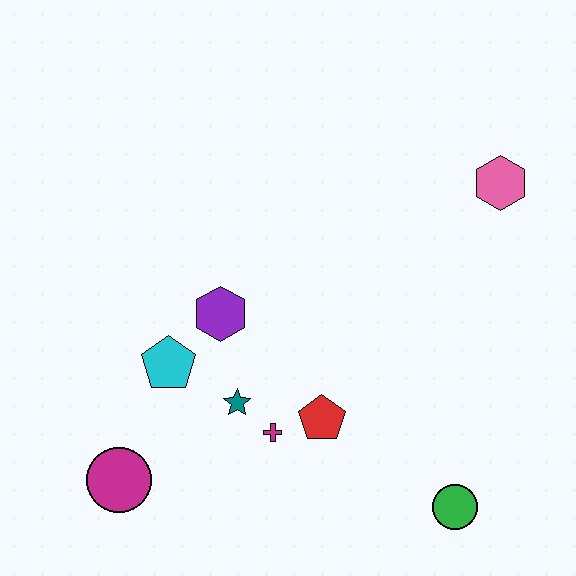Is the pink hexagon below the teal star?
No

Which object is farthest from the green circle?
The magenta circle is farthest from the green circle.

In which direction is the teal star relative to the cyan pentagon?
The teal star is to the right of the cyan pentagon.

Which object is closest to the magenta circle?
The cyan pentagon is closest to the magenta circle.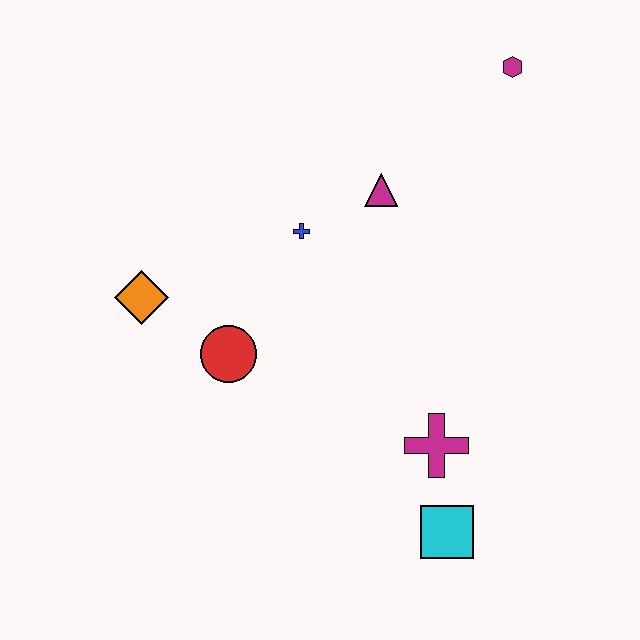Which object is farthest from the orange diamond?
The magenta hexagon is farthest from the orange diamond.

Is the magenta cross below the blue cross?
Yes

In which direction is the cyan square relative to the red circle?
The cyan square is to the right of the red circle.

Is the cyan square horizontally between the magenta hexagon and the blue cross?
Yes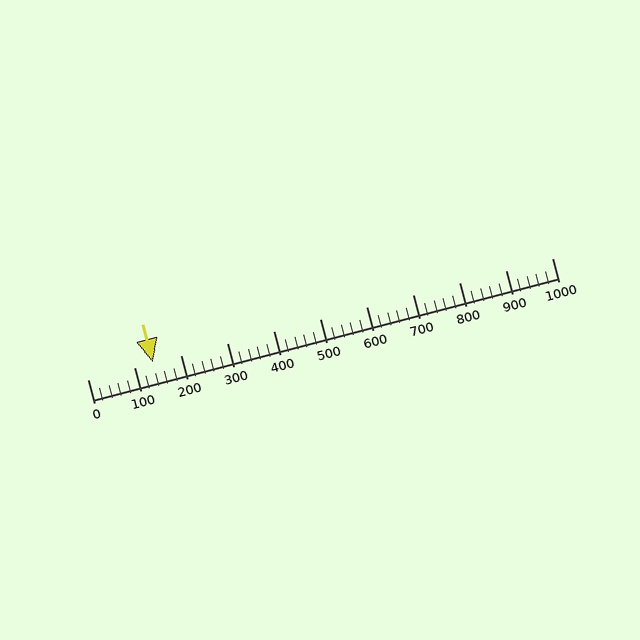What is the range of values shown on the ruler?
The ruler shows values from 0 to 1000.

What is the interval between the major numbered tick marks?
The major tick marks are spaced 100 units apart.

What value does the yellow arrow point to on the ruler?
The yellow arrow points to approximately 140.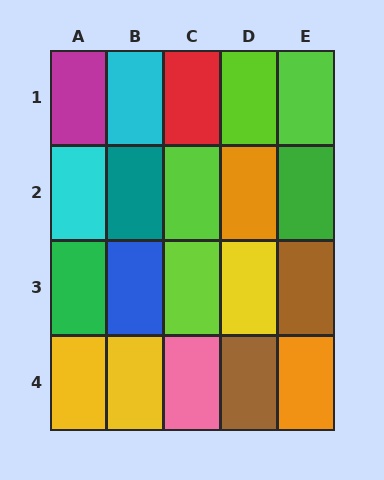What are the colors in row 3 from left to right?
Green, blue, lime, yellow, brown.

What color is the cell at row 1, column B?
Cyan.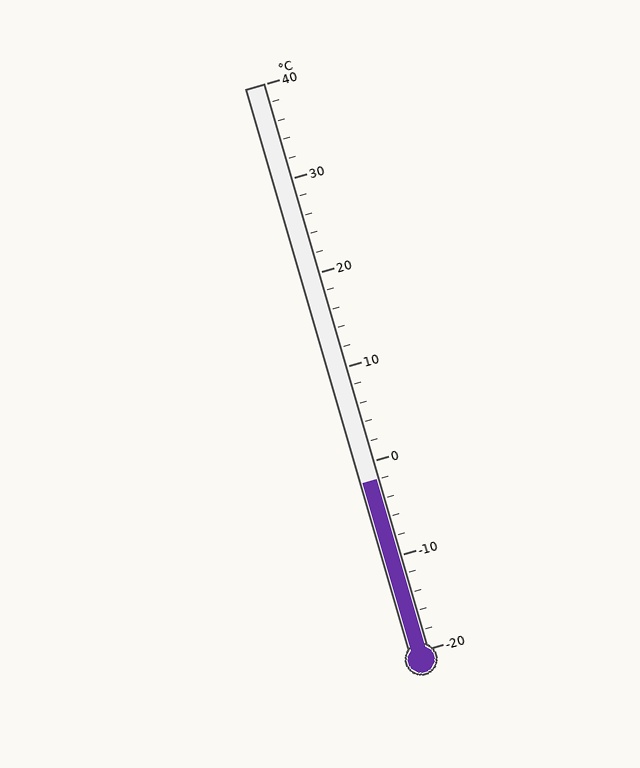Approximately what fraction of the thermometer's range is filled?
The thermometer is filled to approximately 30% of its range.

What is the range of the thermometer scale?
The thermometer scale ranges from -20°C to 40°C.